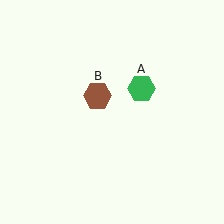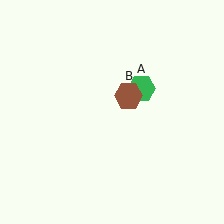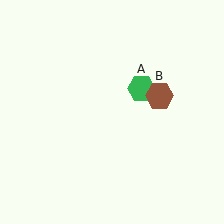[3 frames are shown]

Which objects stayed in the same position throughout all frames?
Green hexagon (object A) remained stationary.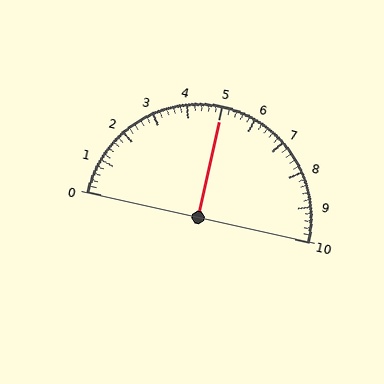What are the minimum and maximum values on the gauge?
The gauge ranges from 0 to 10.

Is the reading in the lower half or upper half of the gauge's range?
The reading is in the upper half of the range (0 to 10).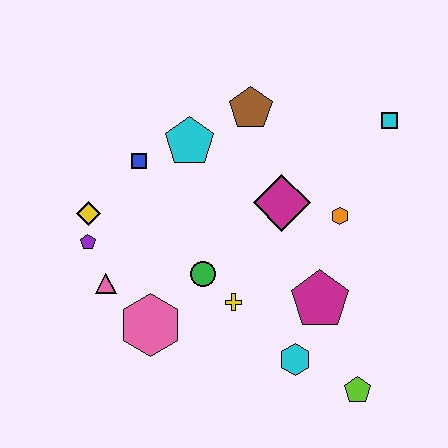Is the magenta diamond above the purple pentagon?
Yes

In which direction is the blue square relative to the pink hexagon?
The blue square is above the pink hexagon.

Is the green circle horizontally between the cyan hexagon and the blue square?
Yes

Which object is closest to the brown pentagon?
The cyan pentagon is closest to the brown pentagon.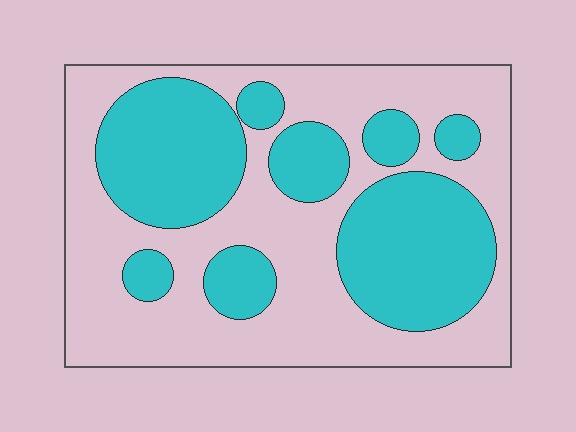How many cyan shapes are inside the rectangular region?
8.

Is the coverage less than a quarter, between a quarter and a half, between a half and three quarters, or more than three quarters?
Between a quarter and a half.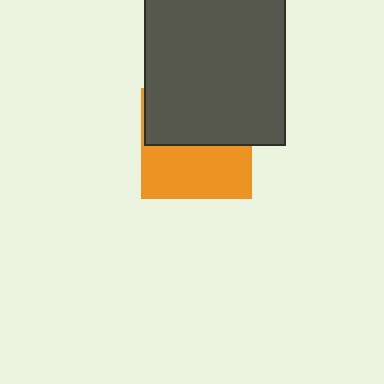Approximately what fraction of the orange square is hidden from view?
Roughly 51% of the orange square is hidden behind the dark gray rectangle.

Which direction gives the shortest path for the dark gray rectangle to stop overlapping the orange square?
Moving up gives the shortest separation.